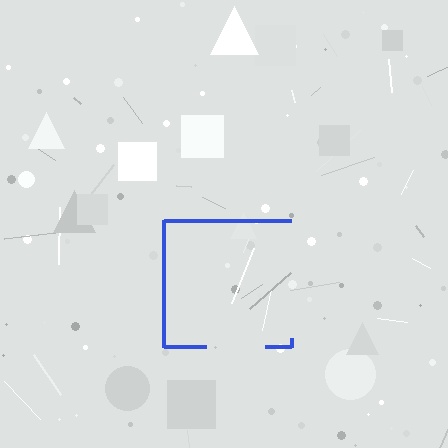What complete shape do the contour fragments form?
The contour fragments form a square.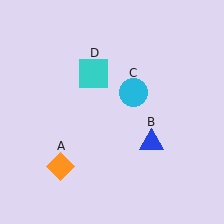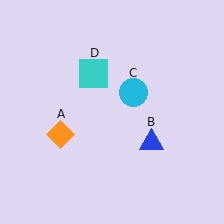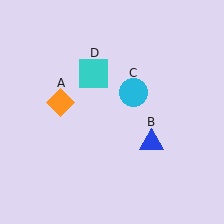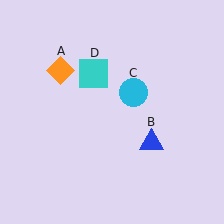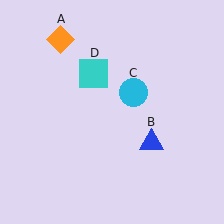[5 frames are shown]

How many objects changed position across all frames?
1 object changed position: orange diamond (object A).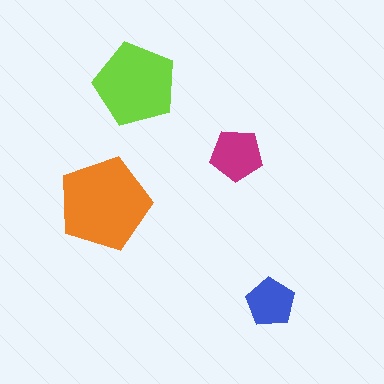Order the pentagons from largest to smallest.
the orange one, the lime one, the magenta one, the blue one.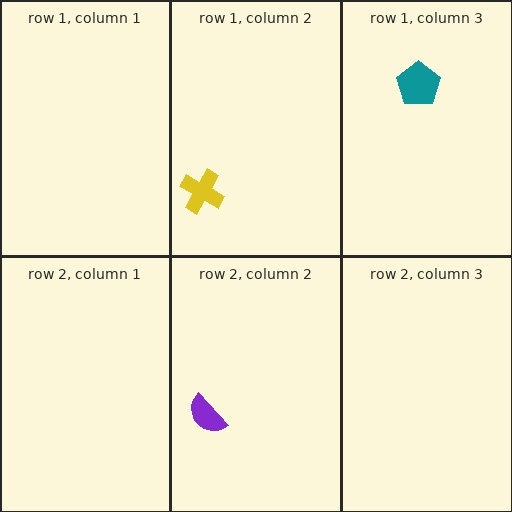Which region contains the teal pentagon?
The row 1, column 3 region.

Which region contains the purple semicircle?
The row 2, column 2 region.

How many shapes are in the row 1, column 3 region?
1.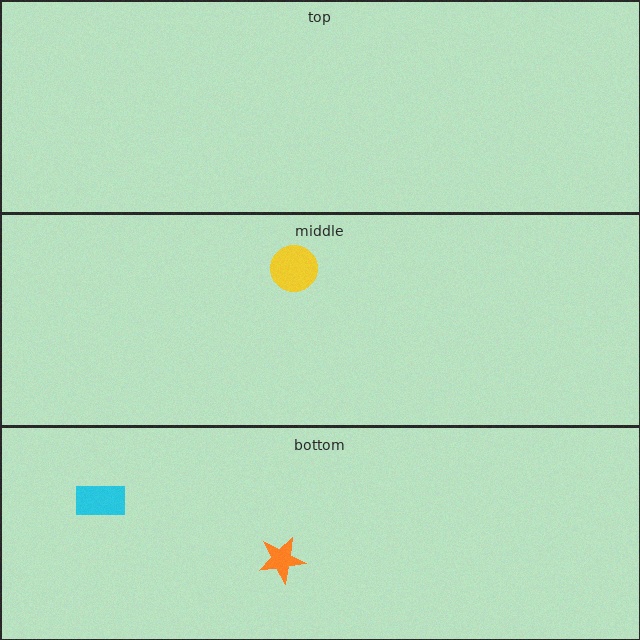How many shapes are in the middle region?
1.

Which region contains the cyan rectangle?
The bottom region.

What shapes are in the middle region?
The yellow circle.